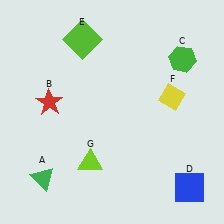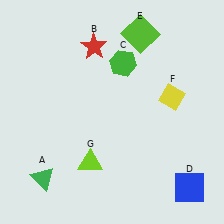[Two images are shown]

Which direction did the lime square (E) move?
The lime square (E) moved right.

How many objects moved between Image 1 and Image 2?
3 objects moved between the two images.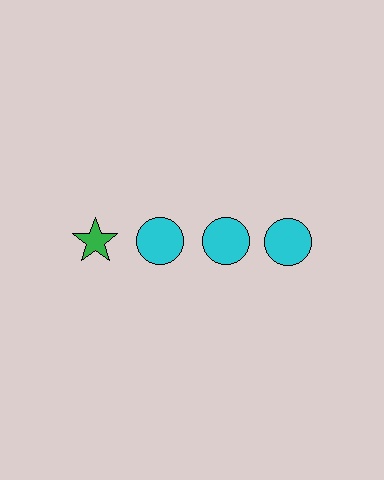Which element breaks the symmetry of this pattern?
The green star in the top row, leftmost column breaks the symmetry. All other shapes are cyan circles.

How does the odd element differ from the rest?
It differs in both color (green instead of cyan) and shape (star instead of circle).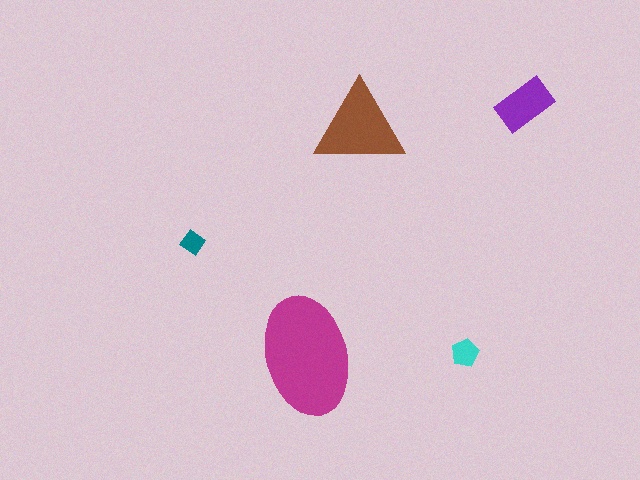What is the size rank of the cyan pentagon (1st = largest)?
4th.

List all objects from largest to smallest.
The magenta ellipse, the brown triangle, the purple rectangle, the cyan pentagon, the teal diamond.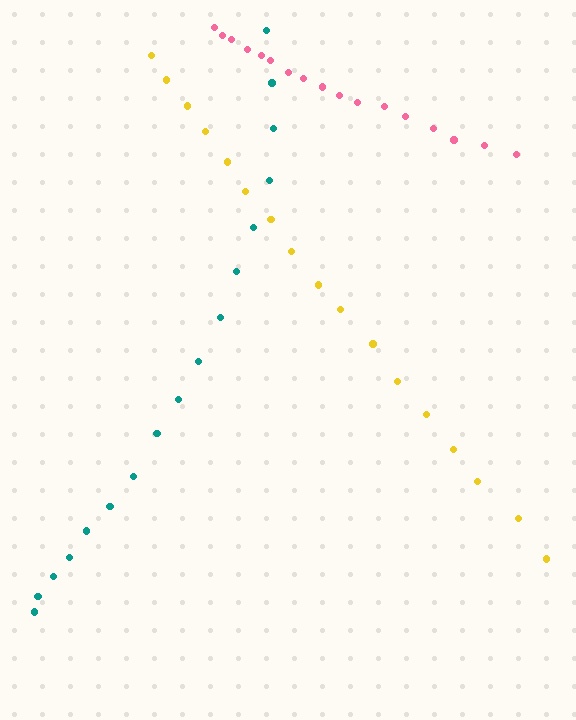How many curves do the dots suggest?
There are 3 distinct paths.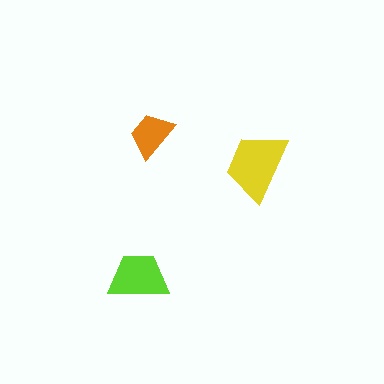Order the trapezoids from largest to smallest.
the yellow one, the lime one, the orange one.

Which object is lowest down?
The lime trapezoid is bottommost.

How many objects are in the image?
There are 3 objects in the image.